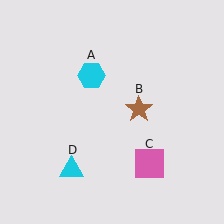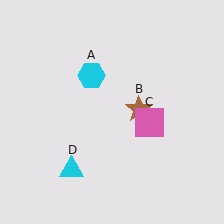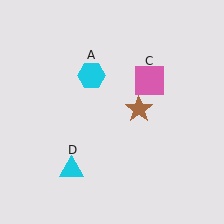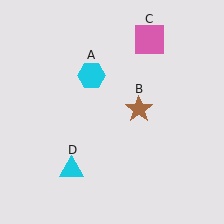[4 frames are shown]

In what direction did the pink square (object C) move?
The pink square (object C) moved up.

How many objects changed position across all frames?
1 object changed position: pink square (object C).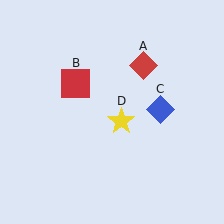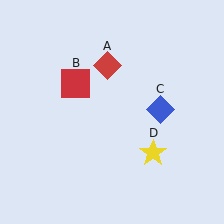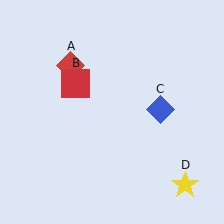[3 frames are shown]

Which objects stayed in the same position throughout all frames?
Red square (object B) and blue diamond (object C) remained stationary.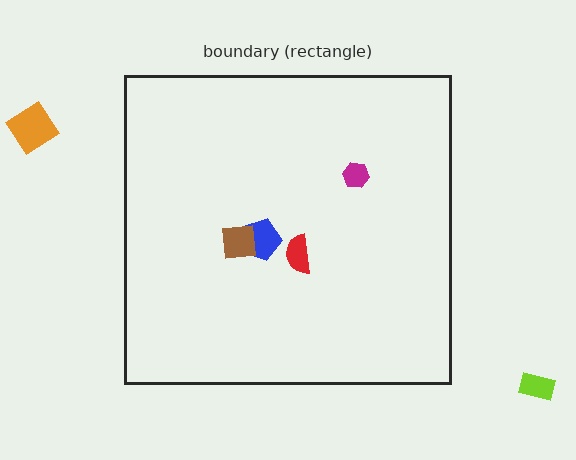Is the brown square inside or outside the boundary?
Inside.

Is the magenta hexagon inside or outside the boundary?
Inside.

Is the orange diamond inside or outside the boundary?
Outside.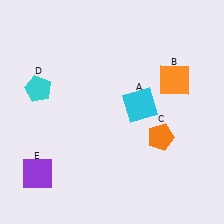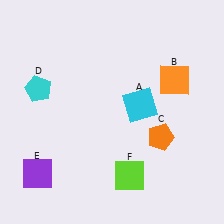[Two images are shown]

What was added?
A lime square (F) was added in Image 2.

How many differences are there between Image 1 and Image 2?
There is 1 difference between the two images.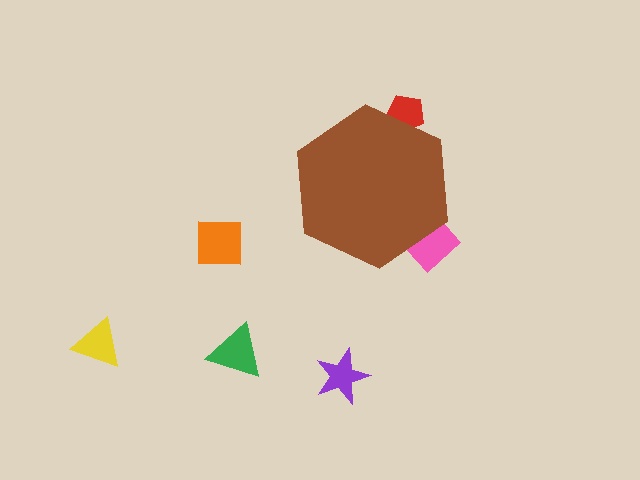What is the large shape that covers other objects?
A brown hexagon.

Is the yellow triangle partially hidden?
No, the yellow triangle is fully visible.